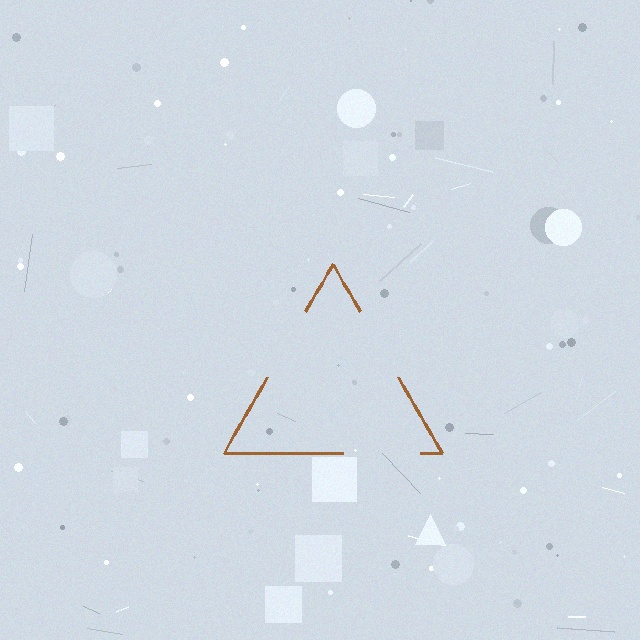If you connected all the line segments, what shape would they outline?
They would outline a triangle.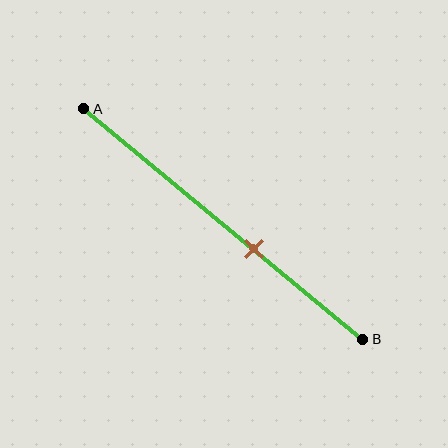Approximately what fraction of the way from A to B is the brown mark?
The brown mark is approximately 60% of the way from A to B.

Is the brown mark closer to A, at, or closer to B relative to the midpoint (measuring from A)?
The brown mark is closer to point B than the midpoint of segment AB.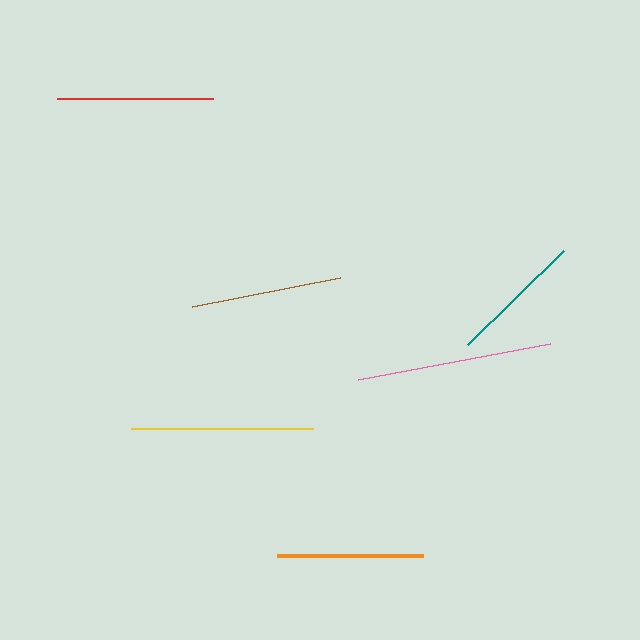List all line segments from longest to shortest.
From longest to shortest: pink, yellow, red, brown, orange, teal.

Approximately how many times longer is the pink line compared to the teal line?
The pink line is approximately 1.5 times the length of the teal line.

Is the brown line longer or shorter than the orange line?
The brown line is longer than the orange line.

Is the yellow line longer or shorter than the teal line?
The yellow line is longer than the teal line.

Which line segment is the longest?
The pink line is the longest at approximately 195 pixels.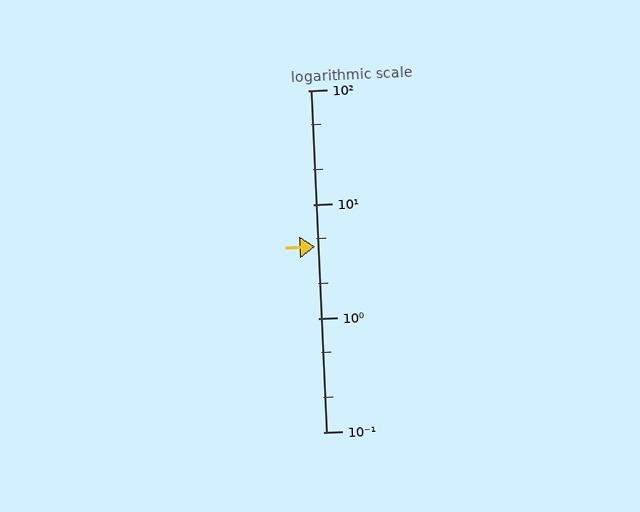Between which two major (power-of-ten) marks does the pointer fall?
The pointer is between 1 and 10.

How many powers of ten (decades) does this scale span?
The scale spans 3 decades, from 0.1 to 100.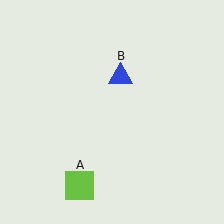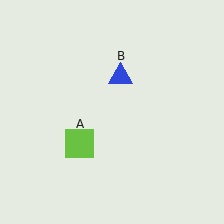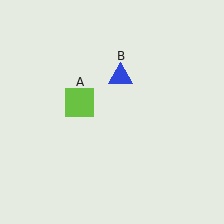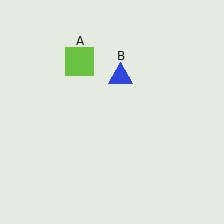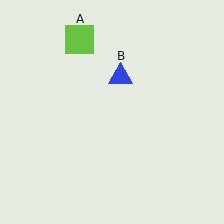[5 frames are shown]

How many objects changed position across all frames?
1 object changed position: lime square (object A).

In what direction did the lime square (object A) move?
The lime square (object A) moved up.